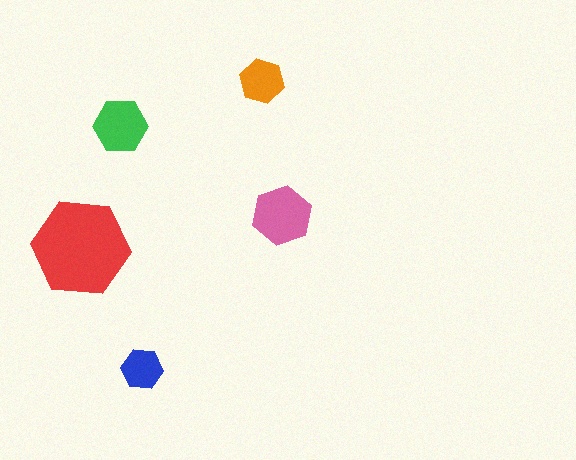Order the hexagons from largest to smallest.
the red one, the pink one, the green one, the orange one, the blue one.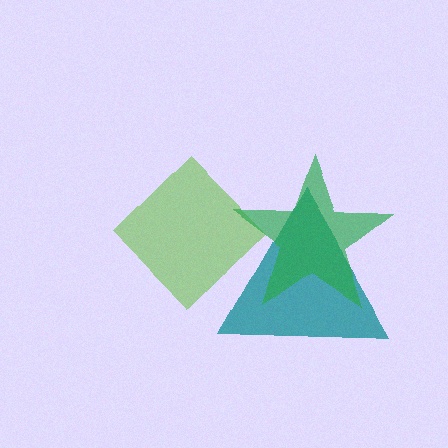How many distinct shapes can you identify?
There are 3 distinct shapes: a lime diamond, a teal triangle, a green star.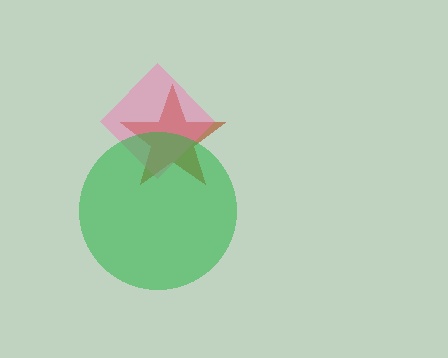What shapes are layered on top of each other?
The layered shapes are: a brown star, a pink diamond, a green circle.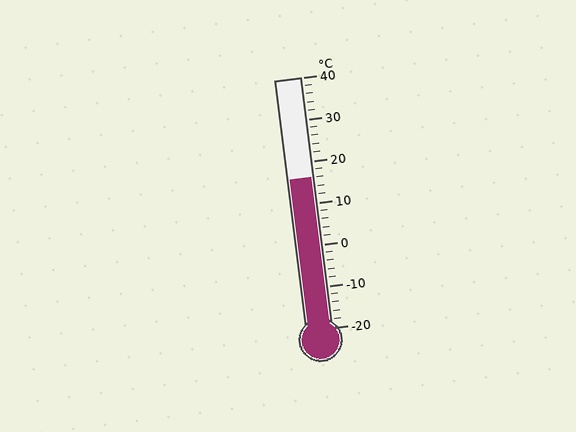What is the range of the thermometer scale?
The thermometer scale ranges from -20°C to 40°C.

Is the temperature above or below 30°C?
The temperature is below 30°C.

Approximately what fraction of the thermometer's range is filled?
The thermometer is filled to approximately 60% of its range.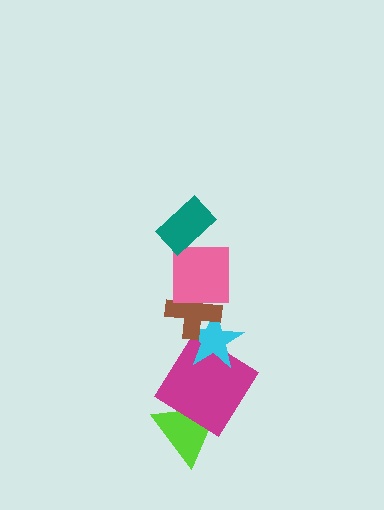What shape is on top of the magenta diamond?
The cyan star is on top of the magenta diamond.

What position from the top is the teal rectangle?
The teal rectangle is 1st from the top.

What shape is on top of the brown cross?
The pink square is on top of the brown cross.